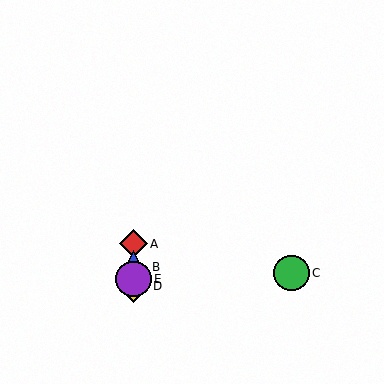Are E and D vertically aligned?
Yes, both are at x≈133.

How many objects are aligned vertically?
4 objects (A, B, D, E) are aligned vertically.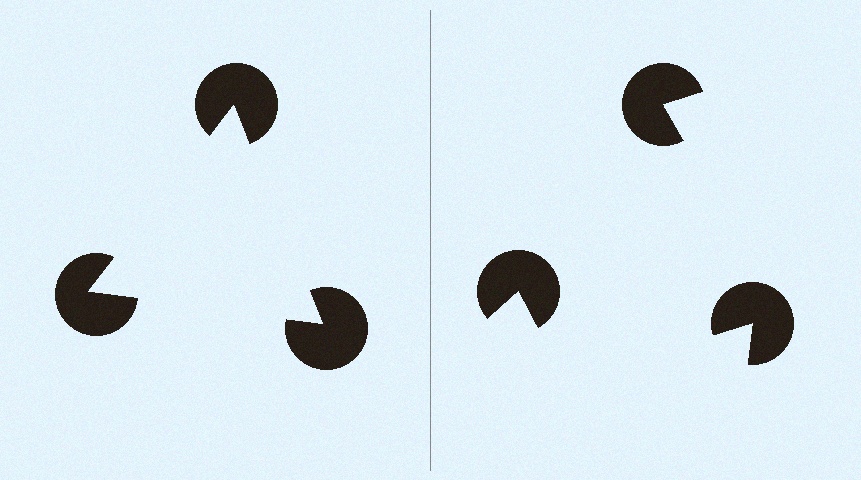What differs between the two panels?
The pac-man discs are positioned identically on both sides; only the wedge orientations differ. On the left they align to a triangle; on the right they are misaligned.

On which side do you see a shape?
An illusory triangle appears on the left side. On the right side the wedge cuts are rotated, so no coherent shape forms.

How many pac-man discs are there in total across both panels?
6 — 3 on each side.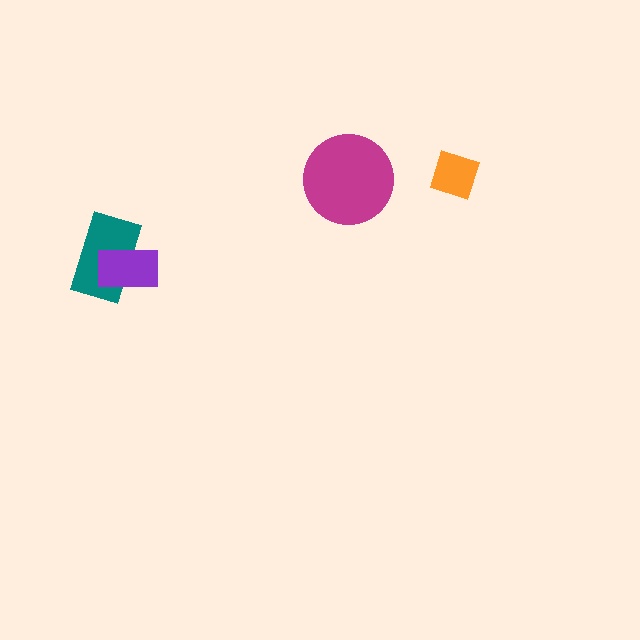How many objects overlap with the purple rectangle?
1 object overlaps with the purple rectangle.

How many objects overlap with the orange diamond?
0 objects overlap with the orange diamond.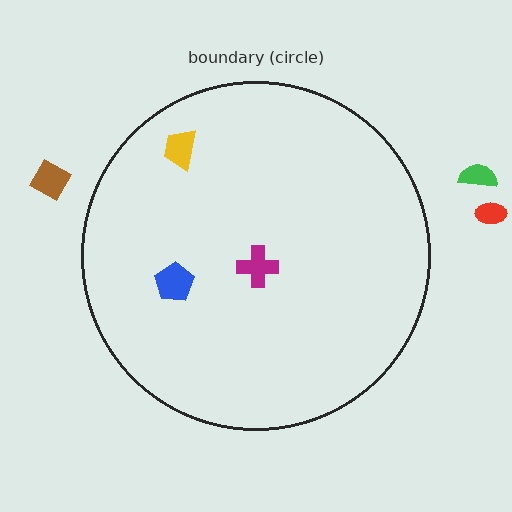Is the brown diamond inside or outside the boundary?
Outside.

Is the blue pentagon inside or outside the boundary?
Inside.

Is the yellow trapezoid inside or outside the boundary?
Inside.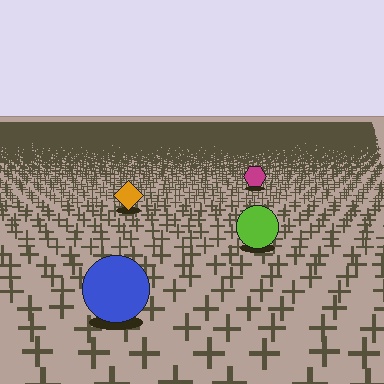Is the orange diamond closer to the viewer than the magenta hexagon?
Yes. The orange diamond is closer — you can tell from the texture gradient: the ground texture is coarser near it.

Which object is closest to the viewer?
The blue circle is closest. The texture marks near it are larger and more spread out.